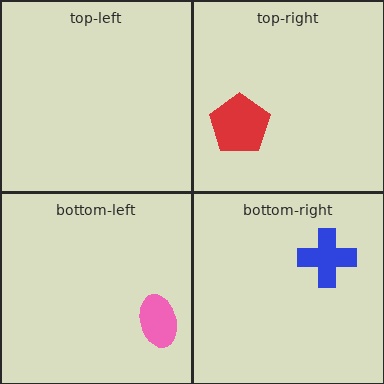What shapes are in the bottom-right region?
The blue cross.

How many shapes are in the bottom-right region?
1.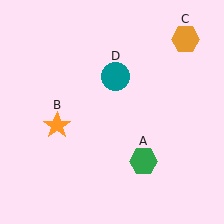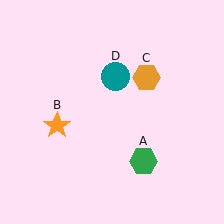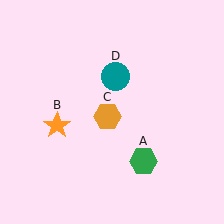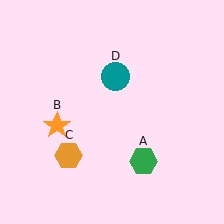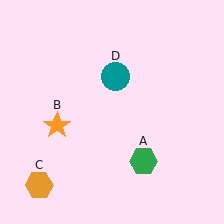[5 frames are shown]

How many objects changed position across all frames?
1 object changed position: orange hexagon (object C).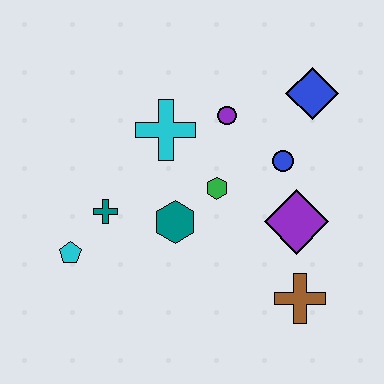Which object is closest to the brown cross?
The purple diamond is closest to the brown cross.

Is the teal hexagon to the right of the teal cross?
Yes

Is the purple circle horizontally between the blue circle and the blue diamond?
No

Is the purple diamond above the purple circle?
No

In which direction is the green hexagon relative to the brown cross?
The green hexagon is above the brown cross.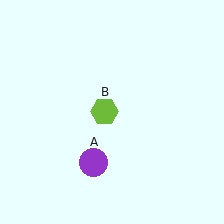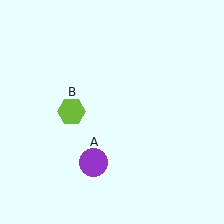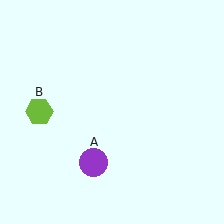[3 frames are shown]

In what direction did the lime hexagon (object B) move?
The lime hexagon (object B) moved left.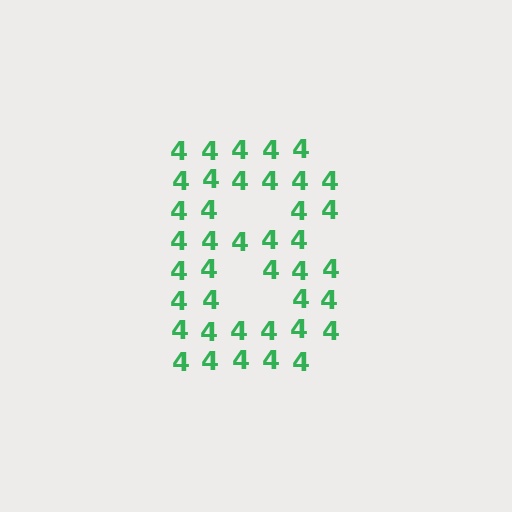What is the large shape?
The large shape is the letter B.